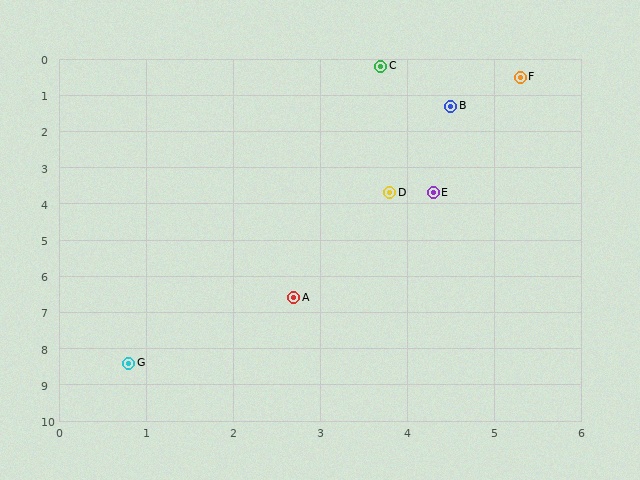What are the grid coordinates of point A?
Point A is at approximately (2.7, 6.6).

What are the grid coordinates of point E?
Point E is at approximately (4.3, 3.7).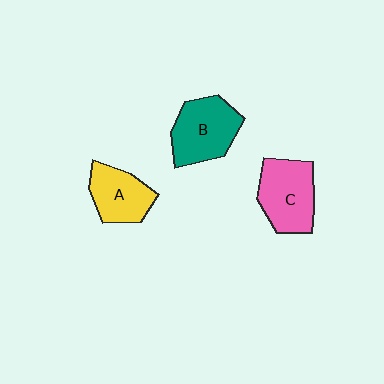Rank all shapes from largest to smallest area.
From largest to smallest: B (teal), C (pink), A (yellow).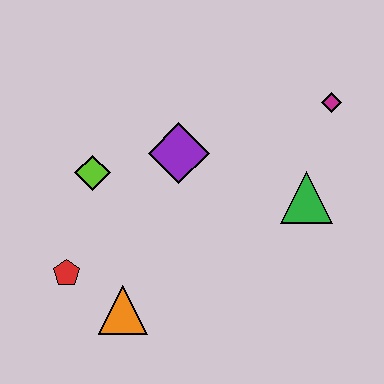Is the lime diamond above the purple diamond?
No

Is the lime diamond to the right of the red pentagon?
Yes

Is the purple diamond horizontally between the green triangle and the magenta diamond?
No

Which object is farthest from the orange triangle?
The magenta diamond is farthest from the orange triangle.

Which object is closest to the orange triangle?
The red pentagon is closest to the orange triangle.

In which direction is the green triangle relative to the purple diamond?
The green triangle is to the right of the purple diamond.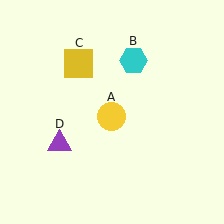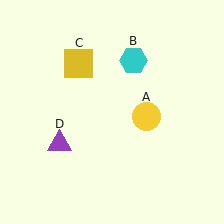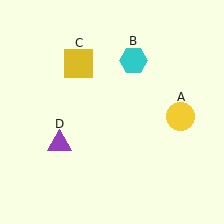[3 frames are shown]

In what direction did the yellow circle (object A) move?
The yellow circle (object A) moved right.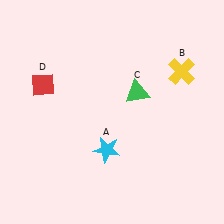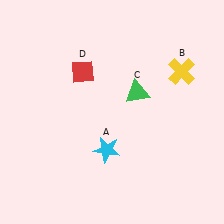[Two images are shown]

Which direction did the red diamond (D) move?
The red diamond (D) moved right.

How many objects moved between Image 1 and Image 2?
1 object moved between the two images.